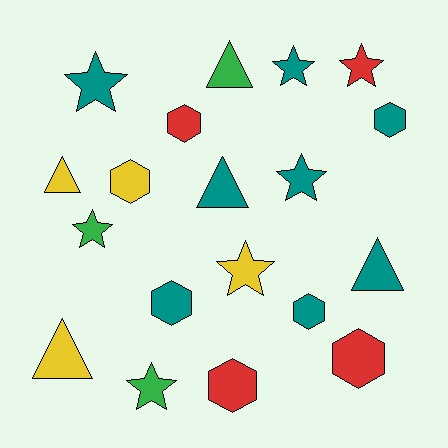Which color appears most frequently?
Teal, with 8 objects.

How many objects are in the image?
There are 19 objects.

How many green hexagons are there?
There are no green hexagons.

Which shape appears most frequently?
Hexagon, with 7 objects.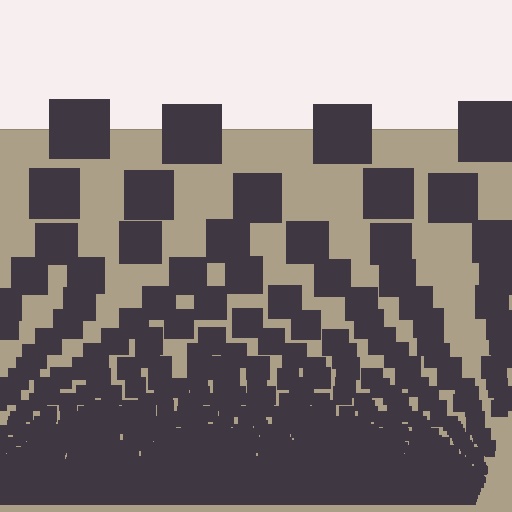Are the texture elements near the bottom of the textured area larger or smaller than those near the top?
Smaller. The gradient is inverted — elements near the bottom are smaller and denser.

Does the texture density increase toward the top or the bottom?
Density increases toward the bottom.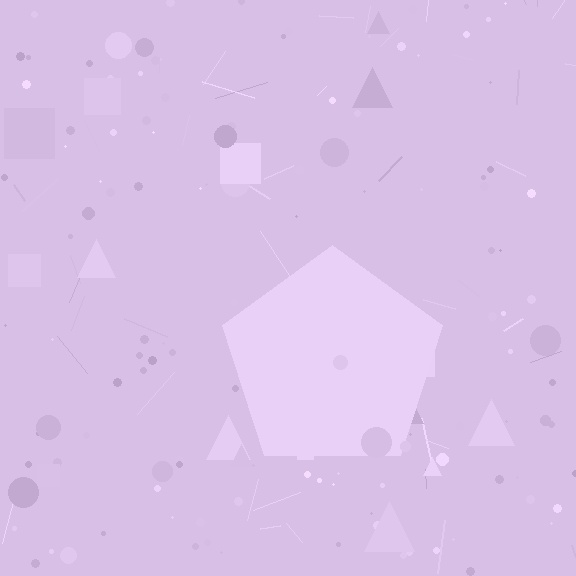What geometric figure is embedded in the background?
A pentagon is embedded in the background.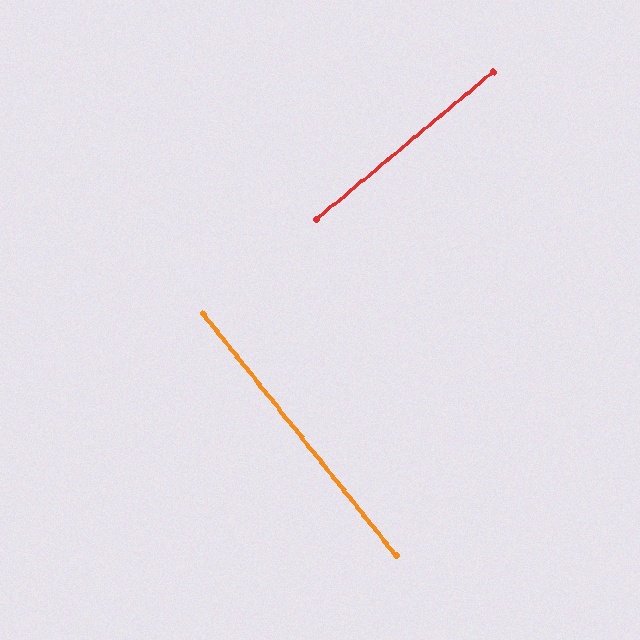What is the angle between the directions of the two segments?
Approximately 89 degrees.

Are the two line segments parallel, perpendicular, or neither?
Perpendicular — they meet at approximately 89°.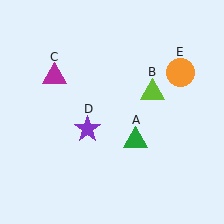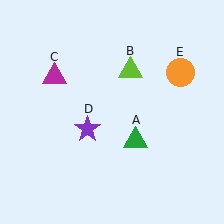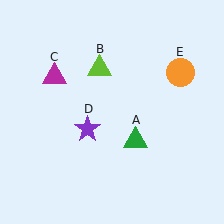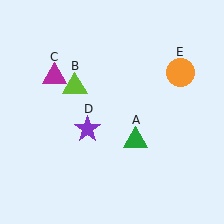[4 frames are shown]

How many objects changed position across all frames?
1 object changed position: lime triangle (object B).